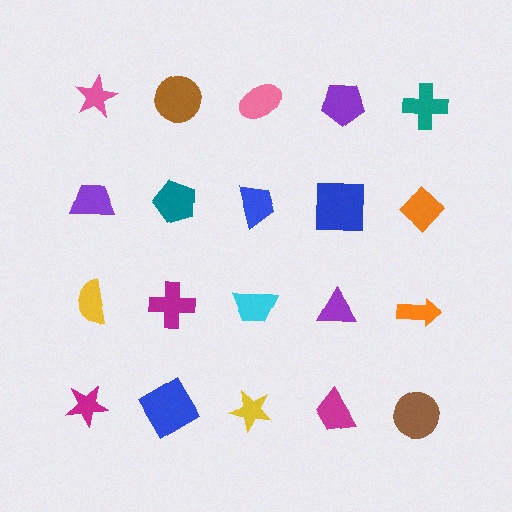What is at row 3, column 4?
A purple triangle.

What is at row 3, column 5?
An orange arrow.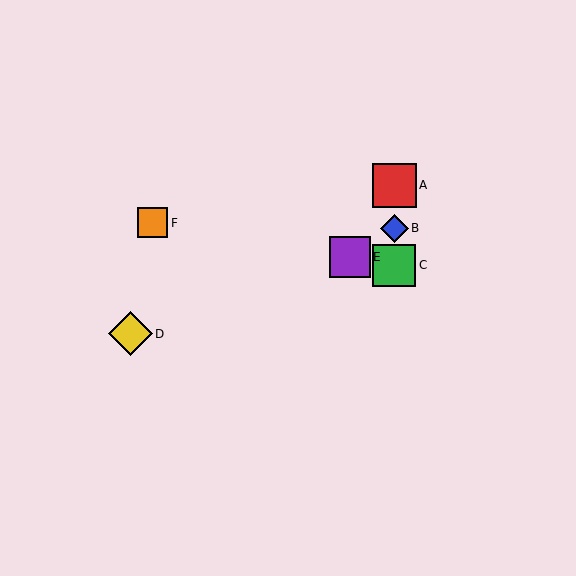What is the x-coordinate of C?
Object C is at x≈394.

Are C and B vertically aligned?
Yes, both are at x≈394.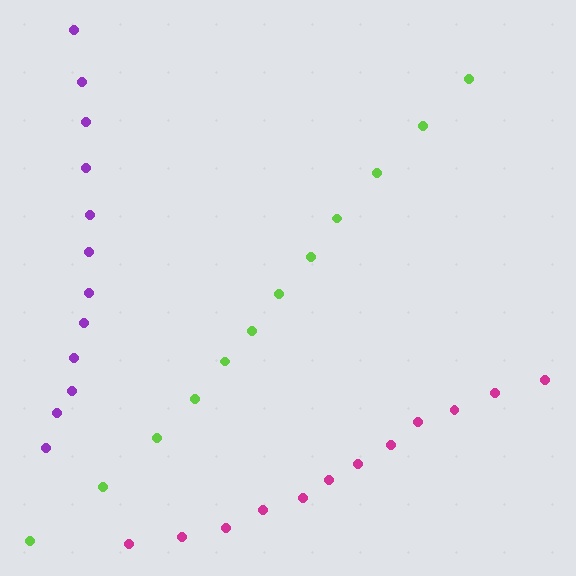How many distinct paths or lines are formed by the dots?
There are 3 distinct paths.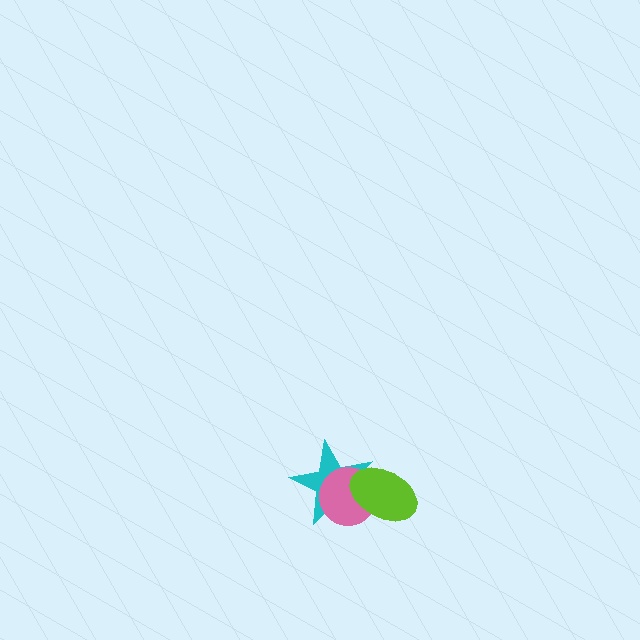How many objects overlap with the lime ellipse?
2 objects overlap with the lime ellipse.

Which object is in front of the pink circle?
The lime ellipse is in front of the pink circle.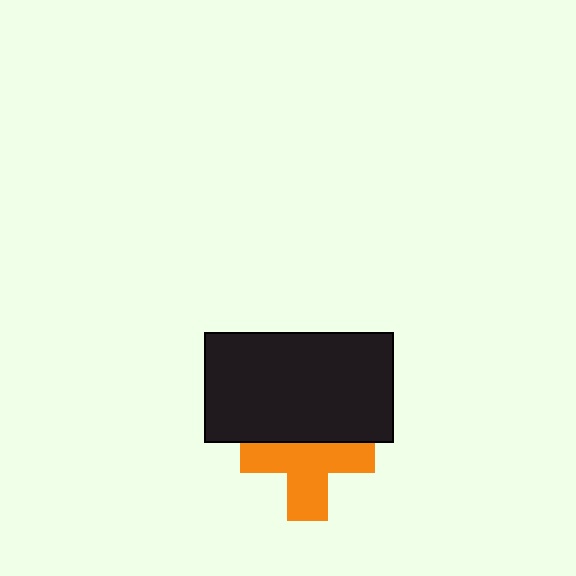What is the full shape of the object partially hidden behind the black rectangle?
The partially hidden object is an orange cross.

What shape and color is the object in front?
The object in front is a black rectangle.